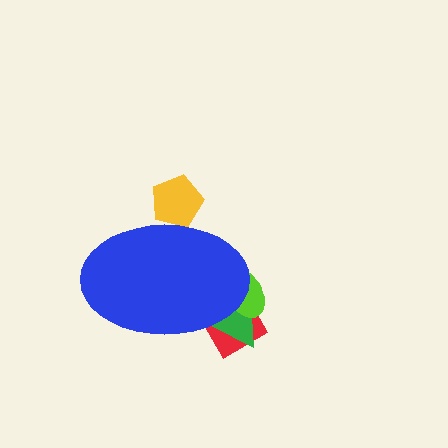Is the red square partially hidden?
Yes, the red square is partially hidden behind the blue ellipse.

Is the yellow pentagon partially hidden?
Yes, the yellow pentagon is partially hidden behind the blue ellipse.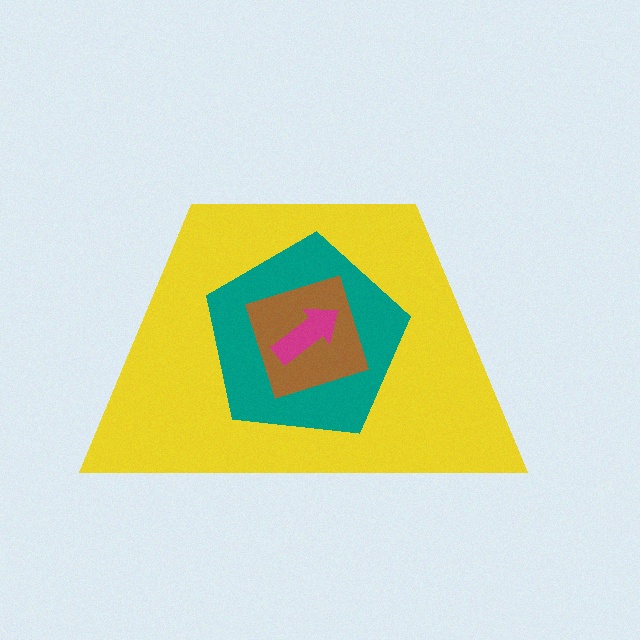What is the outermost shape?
The yellow trapezoid.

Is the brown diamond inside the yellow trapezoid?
Yes.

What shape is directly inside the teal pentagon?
The brown diamond.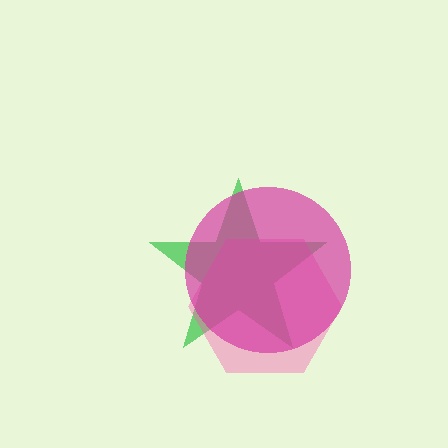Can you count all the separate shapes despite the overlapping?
Yes, there are 3 separate shapes.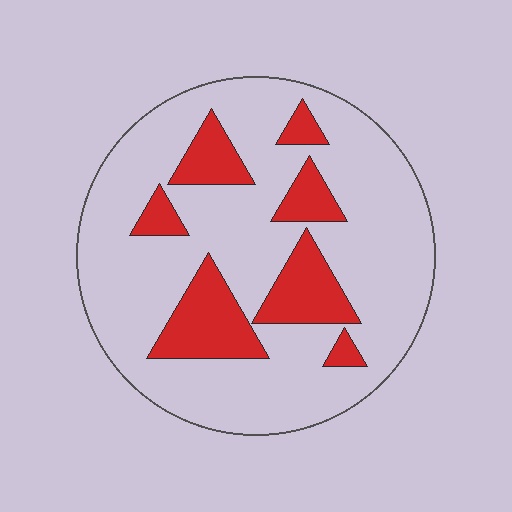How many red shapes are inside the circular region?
7.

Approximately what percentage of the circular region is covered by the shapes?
Approximately 20%.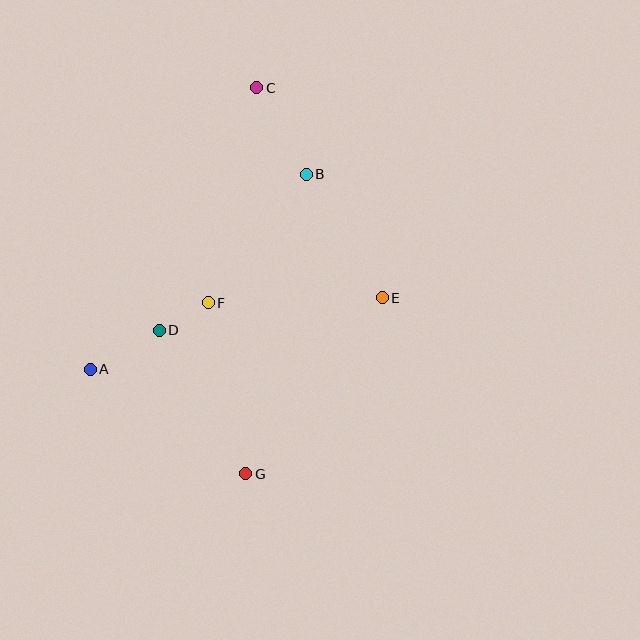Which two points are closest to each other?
Points D and F are closest to each other.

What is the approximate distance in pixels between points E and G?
The distance between E and G is approximately 223 pixels.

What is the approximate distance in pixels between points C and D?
The distance between C and D is approximately 262 pixels.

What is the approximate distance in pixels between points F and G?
The distance between F and G is approximately 175 pixels.